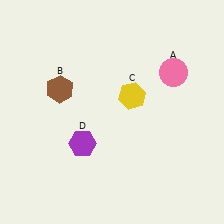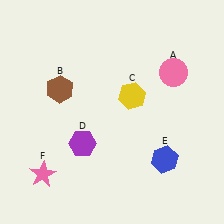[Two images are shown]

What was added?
A blue hexagon (E), a pink star (F) were added in Image 2.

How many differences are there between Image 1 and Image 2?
There are 2 differences between the two images.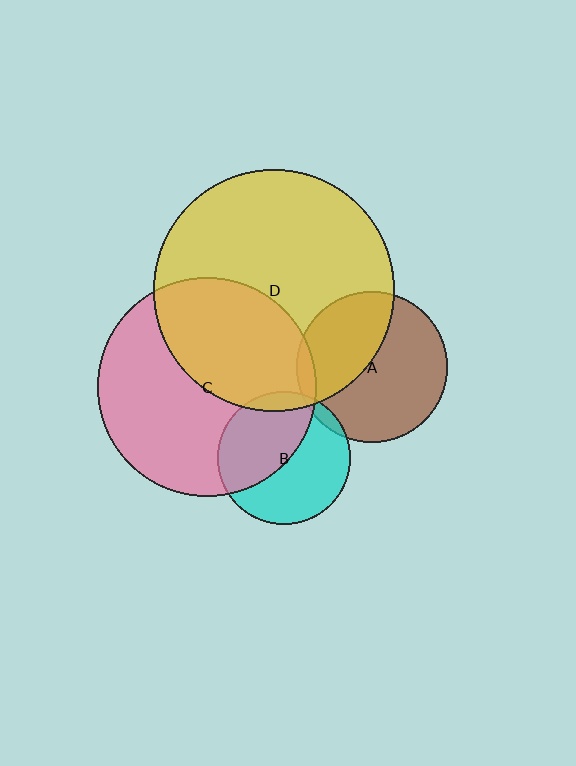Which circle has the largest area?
Circle D (yellow).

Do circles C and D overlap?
Yes.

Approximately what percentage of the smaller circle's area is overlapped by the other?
Approximately 40%.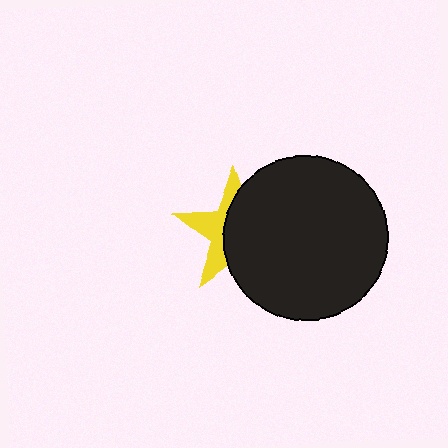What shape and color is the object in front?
The object in front is a black circle.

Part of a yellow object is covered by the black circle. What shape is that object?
It is a star.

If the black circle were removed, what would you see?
You would see the complete yellow star.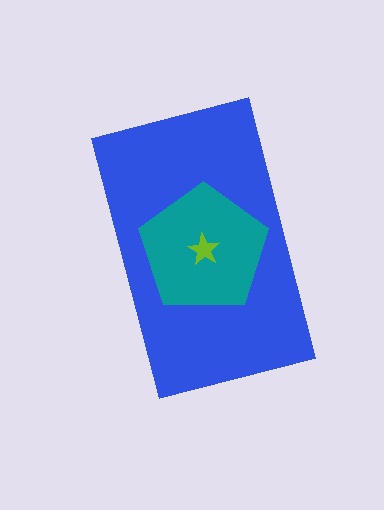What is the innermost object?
The lime star.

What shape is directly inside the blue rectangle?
The teal pentagon.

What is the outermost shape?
The blue rectangle.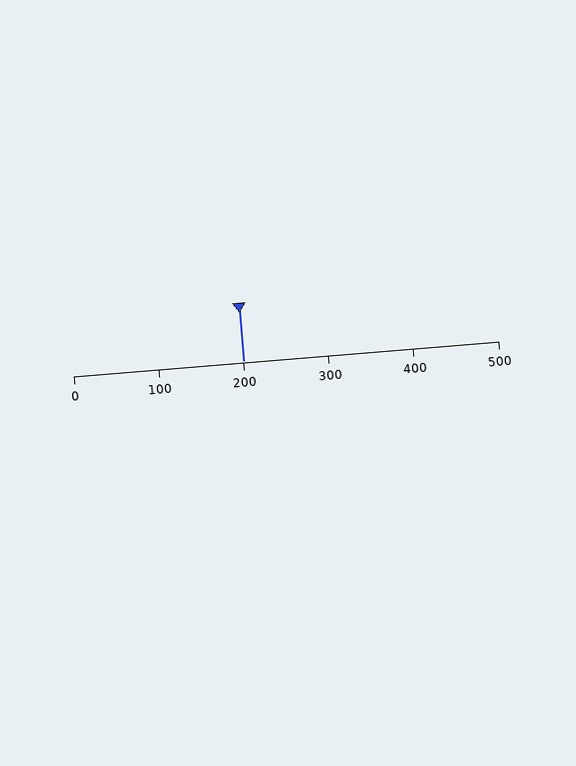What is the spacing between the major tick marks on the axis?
The major ticks are spaced 100 apart.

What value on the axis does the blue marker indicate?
The marker indicates approximately 200.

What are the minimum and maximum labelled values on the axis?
The axis runs from 0 to 500.